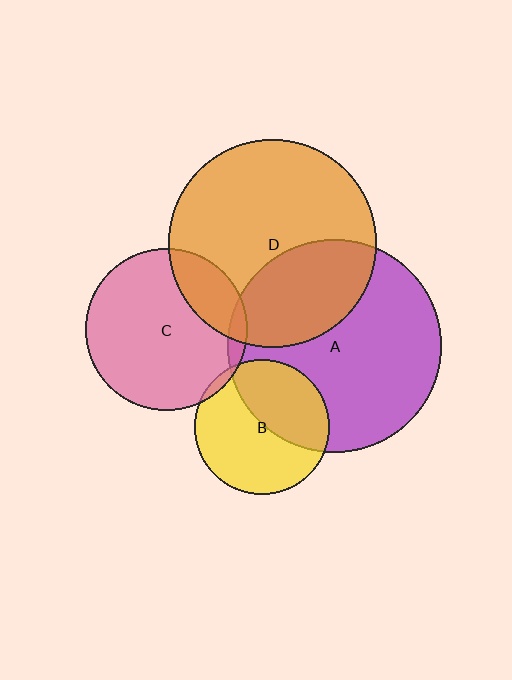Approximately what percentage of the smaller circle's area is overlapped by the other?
Approximately 40%.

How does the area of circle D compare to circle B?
Approximately 2.4 times.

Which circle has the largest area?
Circle A (purple).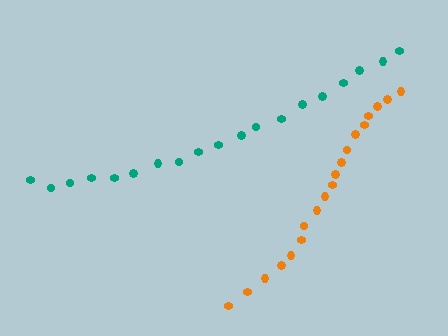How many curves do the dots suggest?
There are 2 distinct paths.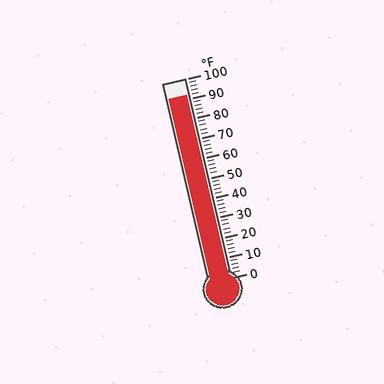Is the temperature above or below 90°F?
The temperature is above 90°F.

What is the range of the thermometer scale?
The thermometer scale ranges from 0°F to 100°F.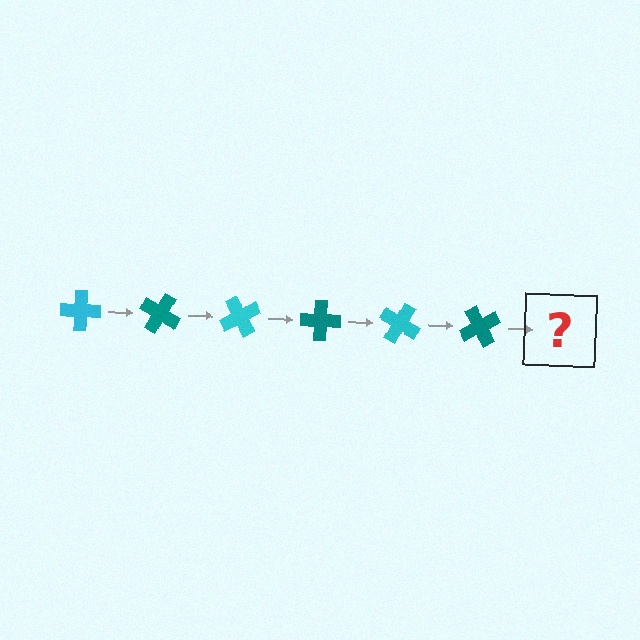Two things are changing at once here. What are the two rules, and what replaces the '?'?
The two rules are that it rotates 30 degrees each step and the color cycles through cyan and teal. The '?' should be a cyan cross, rotated 180 degrees from the start.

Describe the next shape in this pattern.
It should be a cyan cross, rotated 180 degrees from the start.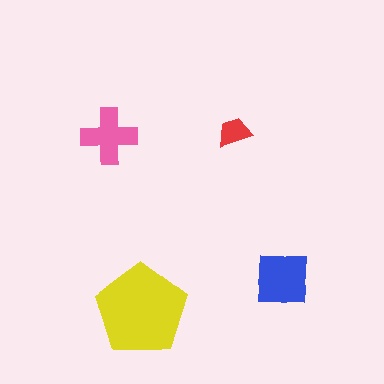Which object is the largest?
The yellow pentagon.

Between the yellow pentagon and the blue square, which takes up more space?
The yellow pentagon.